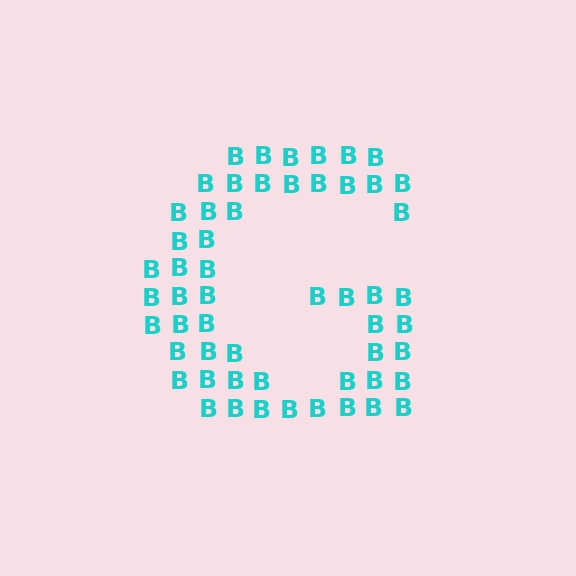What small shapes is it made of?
It is made of small letter B's.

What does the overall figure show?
The overall figure shows the letter G.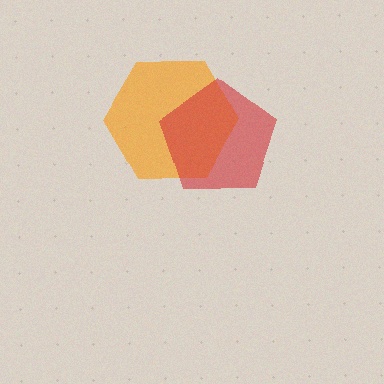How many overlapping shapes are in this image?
There are 2 overlapping shapes in the image.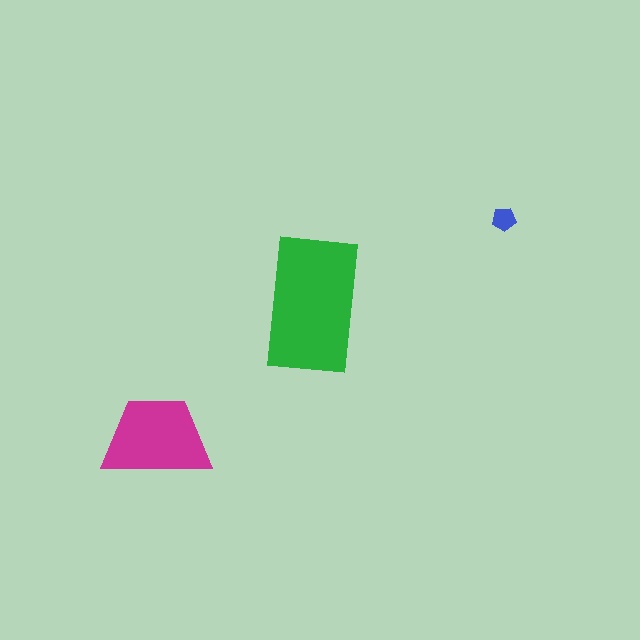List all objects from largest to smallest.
The green rectangle, the magenta trapezoid, the blue pentagon.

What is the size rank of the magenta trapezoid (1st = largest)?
2nd.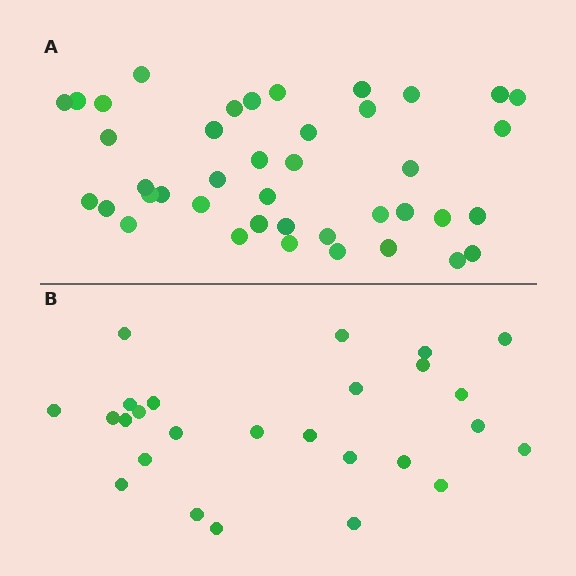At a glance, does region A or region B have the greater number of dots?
Region A (the top region) has more dots.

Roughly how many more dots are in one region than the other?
Region A has approximately 15 more dots than region B.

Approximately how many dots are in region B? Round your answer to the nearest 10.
About 30 dots. (The exact count is 26, which rounds to 30.)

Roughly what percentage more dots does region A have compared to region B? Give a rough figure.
About 60% more.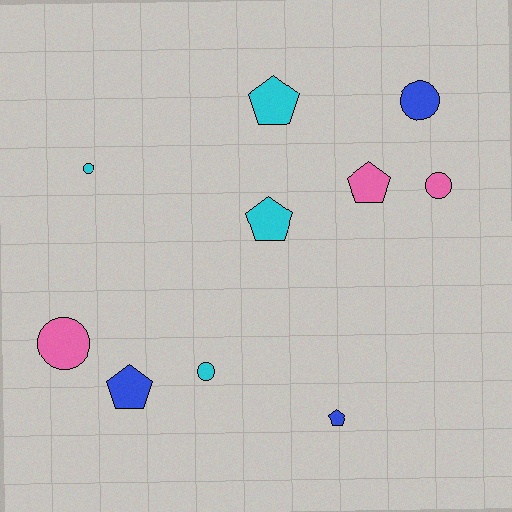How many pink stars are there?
There are no pink stars.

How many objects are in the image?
There are 10 objects.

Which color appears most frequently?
Cyan, with 4 objects.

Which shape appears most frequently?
Pentagon, with 5 objects.